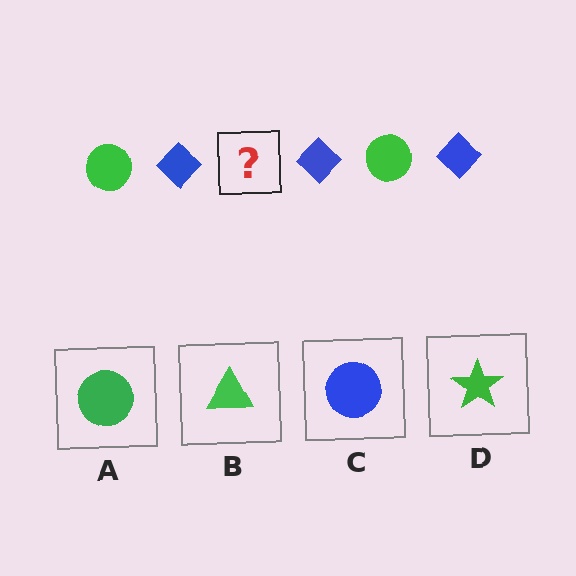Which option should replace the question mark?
Option A.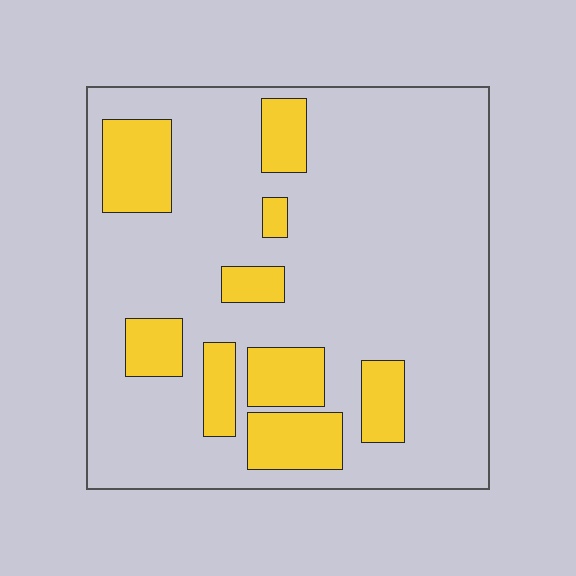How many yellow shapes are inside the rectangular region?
9.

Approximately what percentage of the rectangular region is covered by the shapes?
Approximately 20%.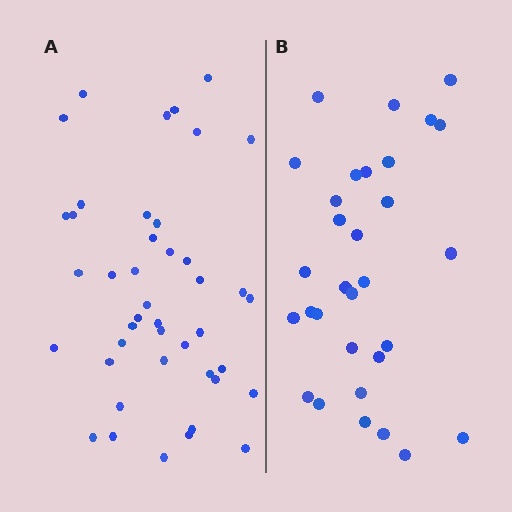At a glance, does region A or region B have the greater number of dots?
Region A (the left region) has more dots.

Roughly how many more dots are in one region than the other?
Region A has roughly 12 or so more dots than region B.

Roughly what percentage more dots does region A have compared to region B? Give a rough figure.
About 40% more.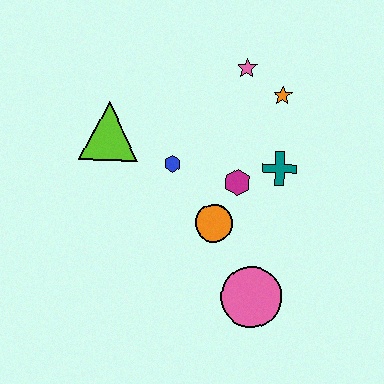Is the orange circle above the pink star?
No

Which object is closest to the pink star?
The orange star is closest to the pink star.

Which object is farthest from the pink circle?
The pink star is farthest from the pink circle.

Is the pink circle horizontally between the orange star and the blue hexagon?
Yes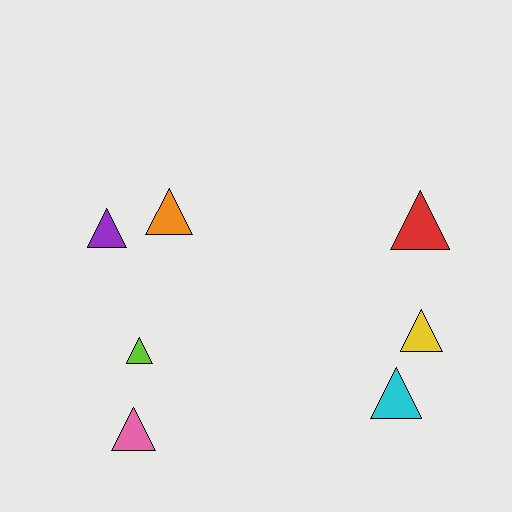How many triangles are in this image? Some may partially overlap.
There are 7 triangles.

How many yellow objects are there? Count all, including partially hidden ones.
There is 1 yellow object.